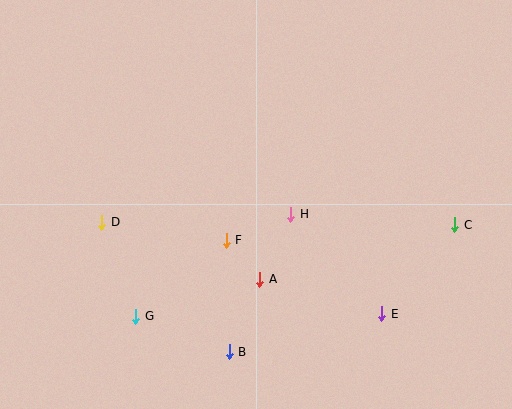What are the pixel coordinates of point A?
Point A is at (260, 279).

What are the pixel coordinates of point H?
Point H is at (291, 214).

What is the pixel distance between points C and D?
The distance between C and D is 353 pixels.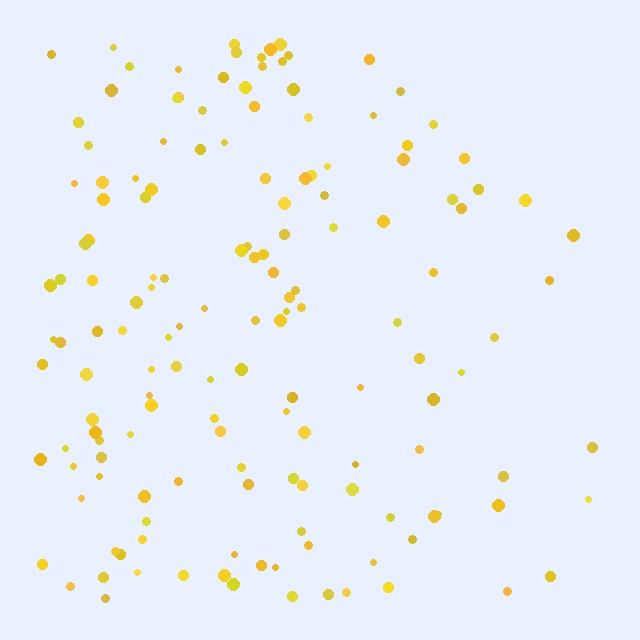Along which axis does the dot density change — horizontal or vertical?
Horizontal.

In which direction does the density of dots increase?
From right to left, with the left side densest.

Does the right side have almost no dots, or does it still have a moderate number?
Still a moderate number, just noticeably fewer than the left.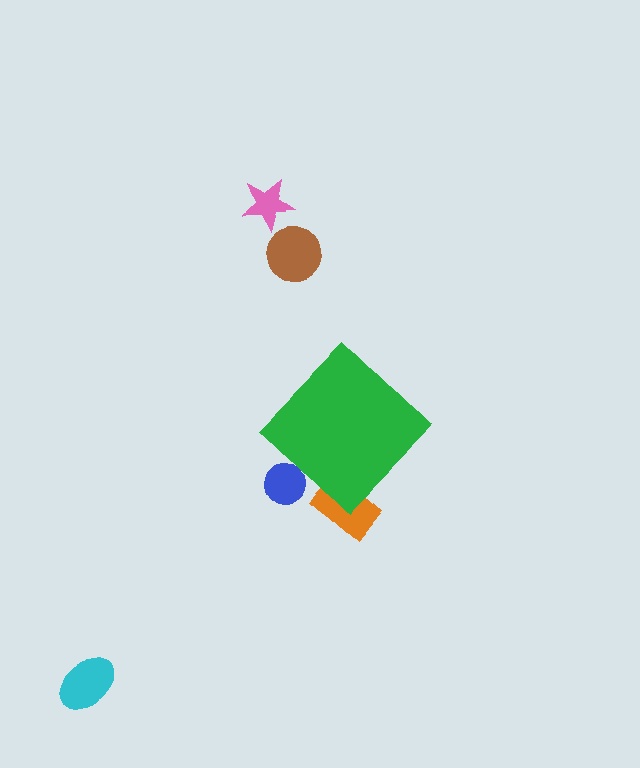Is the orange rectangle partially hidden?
Yes, the orange rectangle is partially hidden behind the green diamond.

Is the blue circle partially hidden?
Yes, the blue circle is partially hidden behind the green diamond.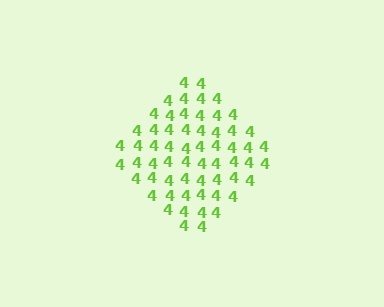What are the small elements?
The small elements are digit 4's.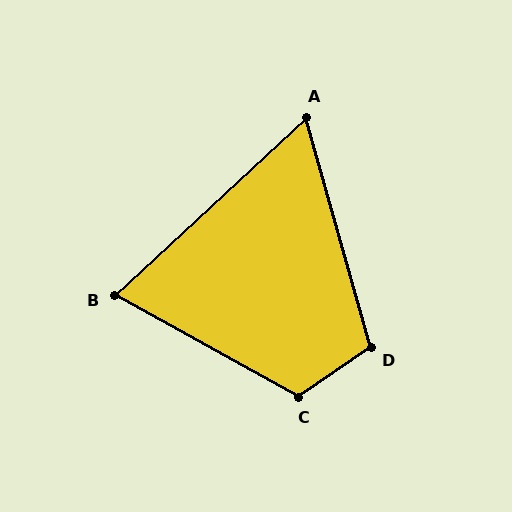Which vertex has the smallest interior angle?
A, at approximately 63 degrees.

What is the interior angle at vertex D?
Approximately 108 degrees (obtuse).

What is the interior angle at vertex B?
Approximately 72 degrees (acute).